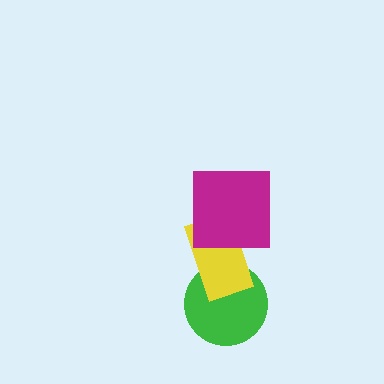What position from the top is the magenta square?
The magenta square is 1st from the top.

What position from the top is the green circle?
The green circle is 3rd from the top.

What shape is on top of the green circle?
The yellow rectangle is on top of the green circle.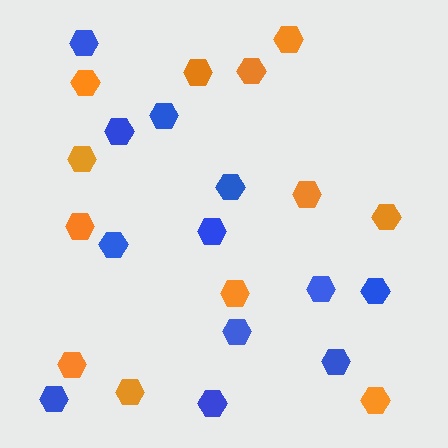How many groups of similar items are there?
There are 2 groups: one group of orange hexagons (12) and one group of blue hexagons (12).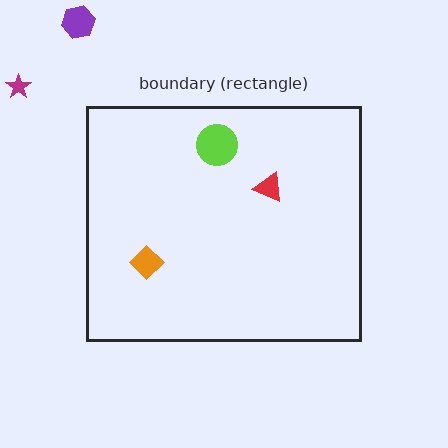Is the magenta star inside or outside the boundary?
Outside.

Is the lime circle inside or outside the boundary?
Inside.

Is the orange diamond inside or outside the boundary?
Inside.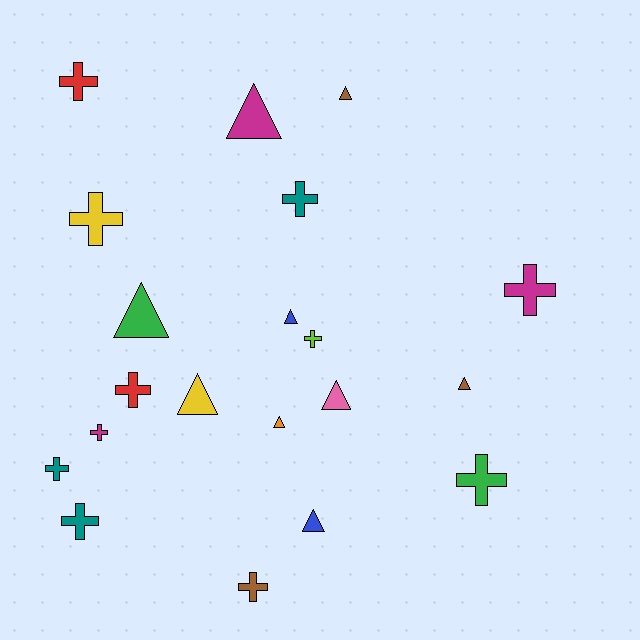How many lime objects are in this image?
There is 1 lime object.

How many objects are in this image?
There are 20 objects.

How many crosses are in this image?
There are 11 crosses.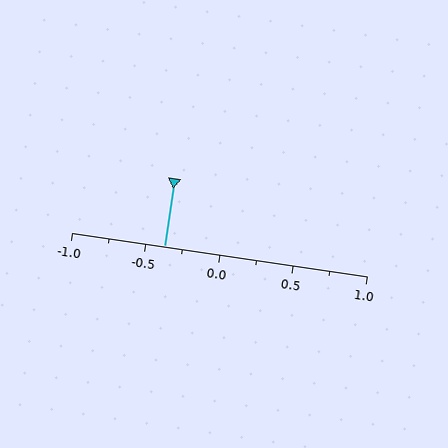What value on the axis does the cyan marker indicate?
The marker indicates approximately -0.38.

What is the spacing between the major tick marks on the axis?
The major ticks are spaced 0.5 apart.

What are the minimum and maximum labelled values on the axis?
The axis runs from -1.0 to 1.0.